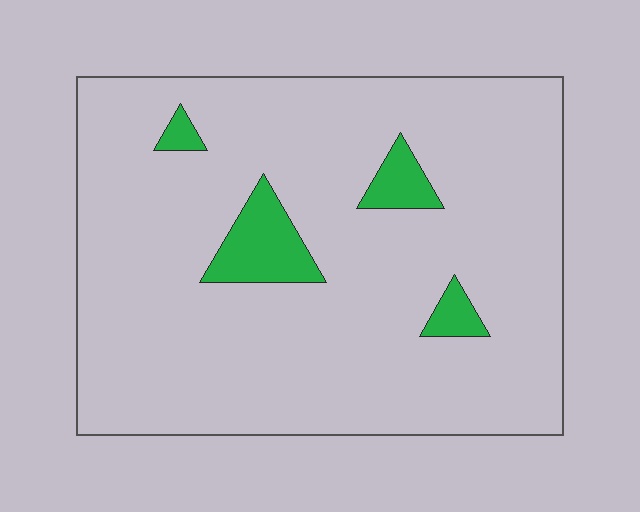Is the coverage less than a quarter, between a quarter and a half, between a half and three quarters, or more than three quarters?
Less than a quarter.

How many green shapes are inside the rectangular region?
4.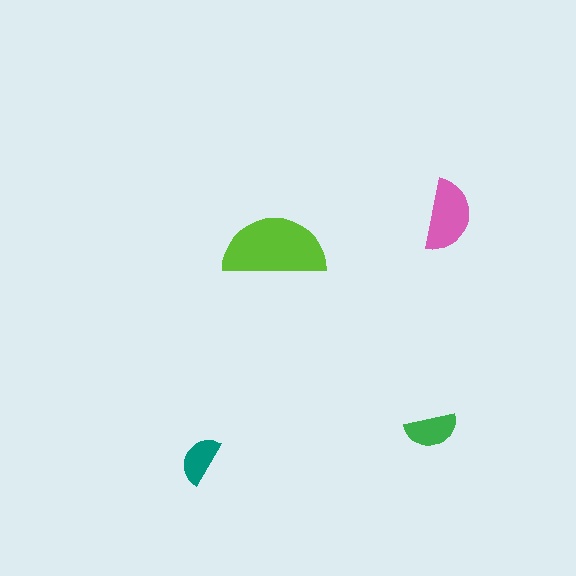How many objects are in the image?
There are 4 objects in the image.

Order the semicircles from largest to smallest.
the lime one, the pink one, the green one, the teal one.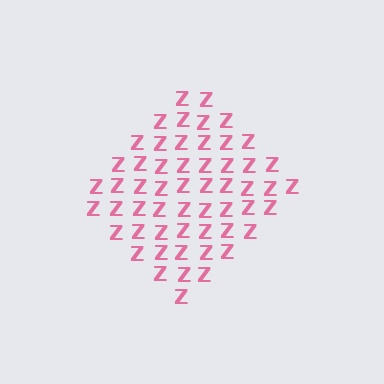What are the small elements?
The small elements are letter Z's.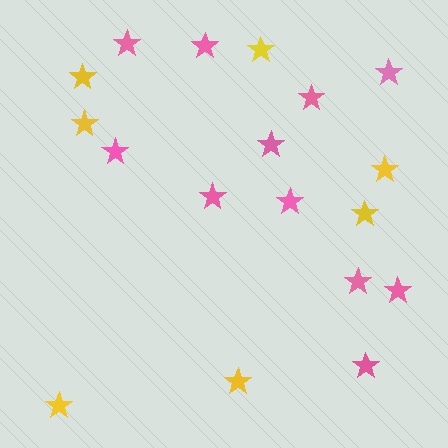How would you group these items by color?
There are 2 groups: one group of yellow stars (7) and one group of pink stars (11).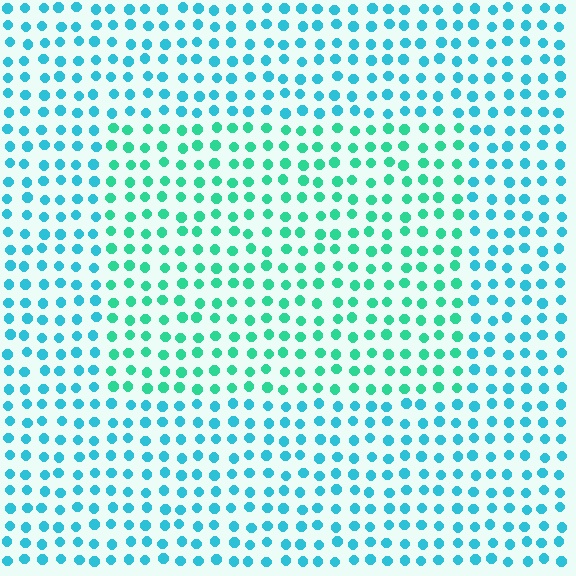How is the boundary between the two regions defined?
The boundary is defined purely by a slight shift in hue (about 31 degrees). Spacing, size, and orientation are identical on both sides.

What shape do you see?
I see a rectangle.